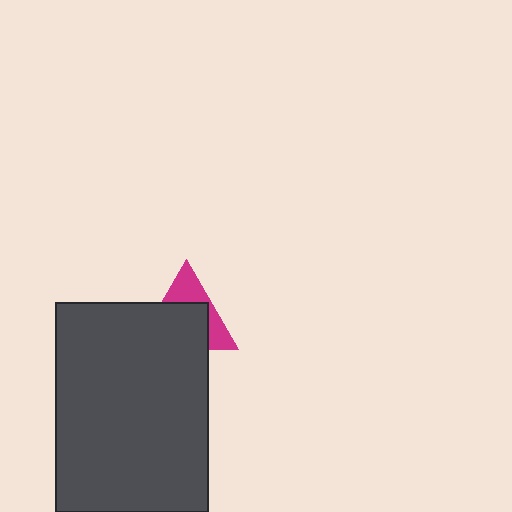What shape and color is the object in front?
The object in front is a dark gray rectangle.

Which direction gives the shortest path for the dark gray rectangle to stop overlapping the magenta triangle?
Moving down gives the shortest separation.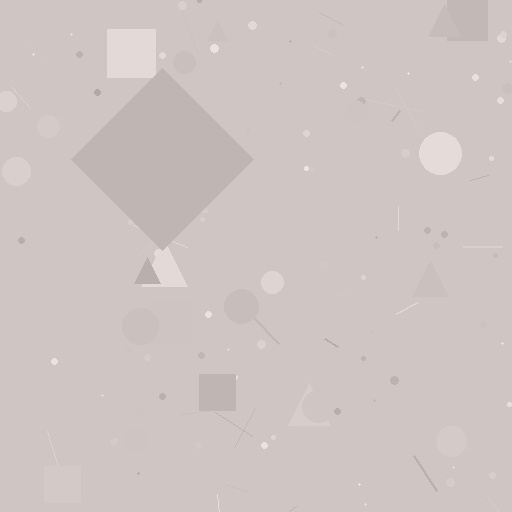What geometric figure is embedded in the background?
A diamond is embedded in the background.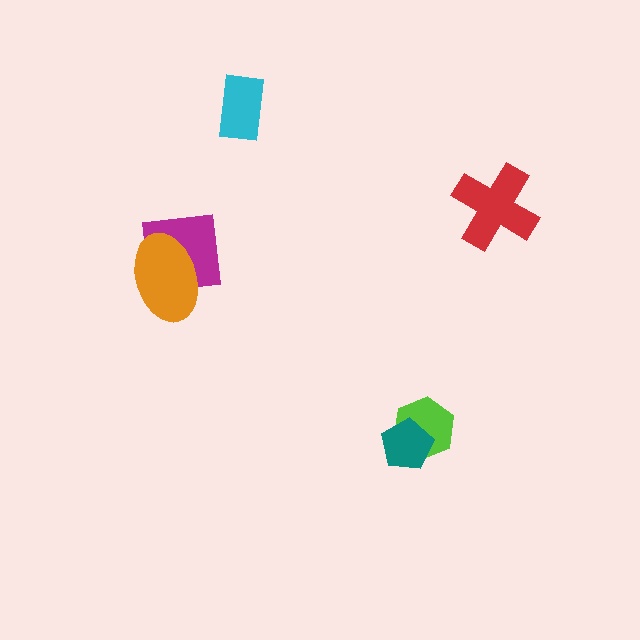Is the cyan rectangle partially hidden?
No, no other shape covers it.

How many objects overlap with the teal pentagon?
1 object overlaps with the teal pentagon.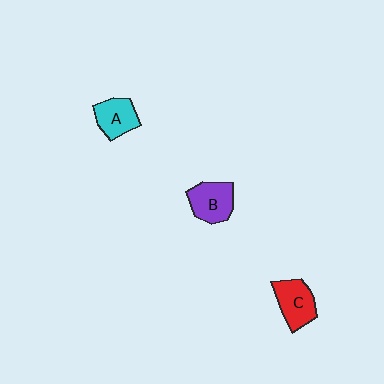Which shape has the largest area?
Shape C (red).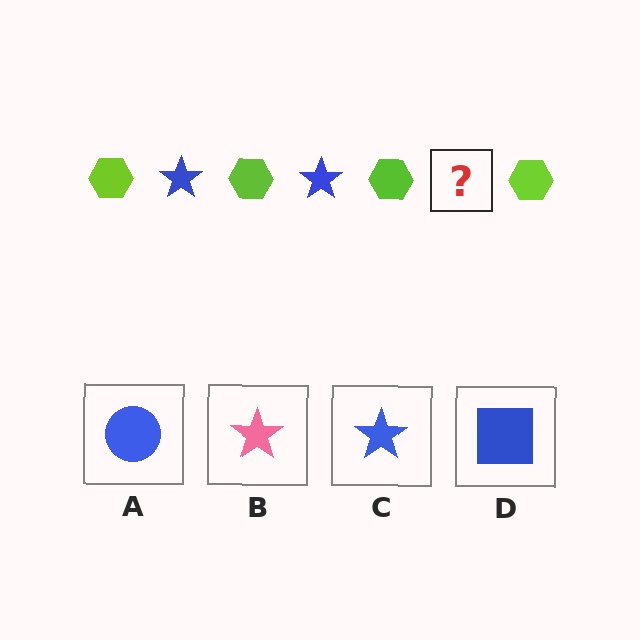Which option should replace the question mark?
Option C.